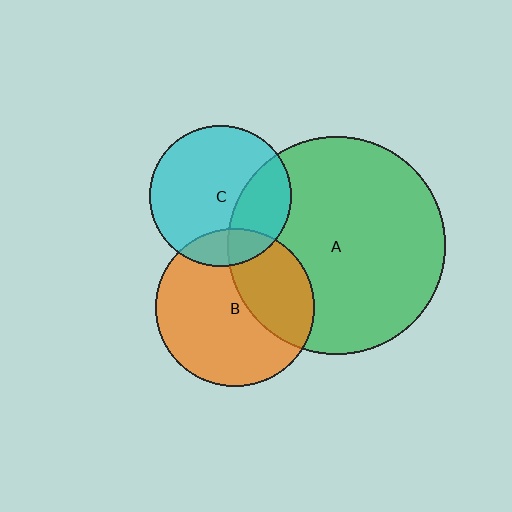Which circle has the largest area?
Circle A (green).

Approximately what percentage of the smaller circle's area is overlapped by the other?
Approximately 15%.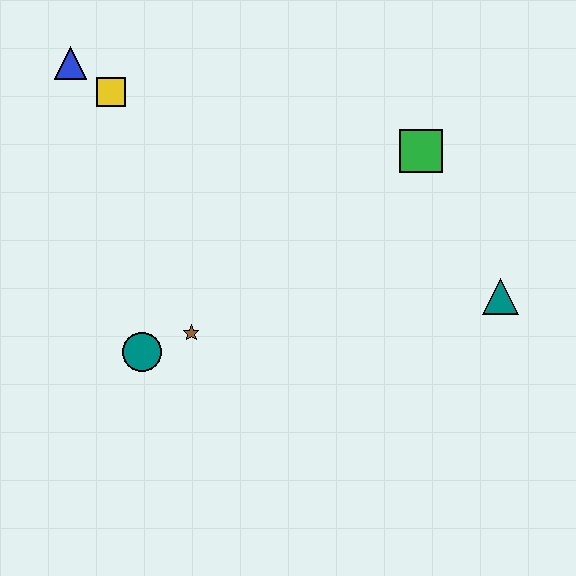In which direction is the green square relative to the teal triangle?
The green square is above the teal triangle.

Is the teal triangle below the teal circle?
No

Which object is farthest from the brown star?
The teal triangle is farthest from the brown star.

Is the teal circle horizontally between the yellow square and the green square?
Yes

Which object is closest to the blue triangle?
The yellow square is closest to the blue triangle.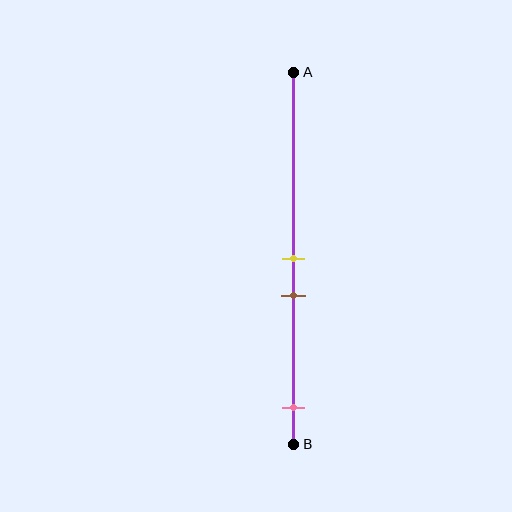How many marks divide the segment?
There are 3 marks dividing the segment.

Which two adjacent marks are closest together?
The yellow and brown marks are the closest adjacent pair.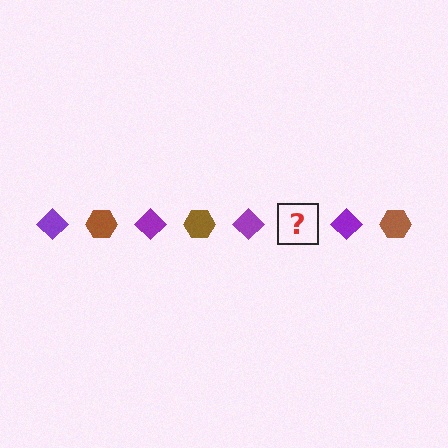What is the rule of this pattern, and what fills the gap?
The rule is that the pattern alternates between purple diamond and brown hexagon. The gap should be filled with a brown hexagon.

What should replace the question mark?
The question mark should be replaced with a brown hexagon.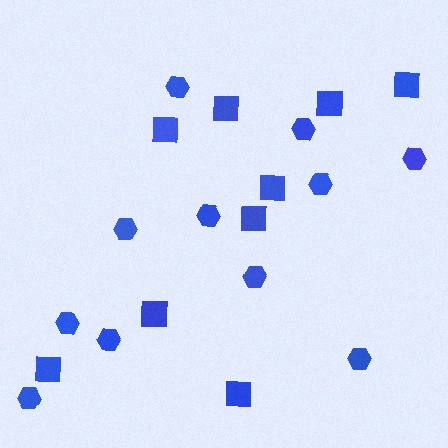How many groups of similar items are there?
There are 2 groups: one group of hexagons (11) and one group of squares (9).